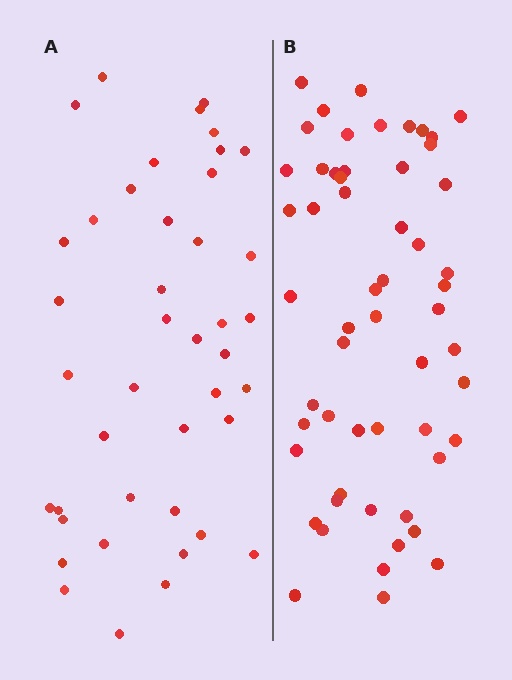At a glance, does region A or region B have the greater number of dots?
Region B (the right region) has more dots.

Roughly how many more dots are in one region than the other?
Region B has approximately 15 more dots than region A.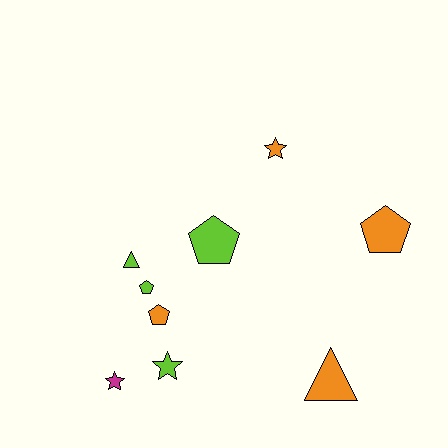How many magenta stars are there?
There is 1 magenta star.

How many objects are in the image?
There are 9 objects.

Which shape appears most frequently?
Pentagon, with 4 objects.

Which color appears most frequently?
Lime, with 4 objects.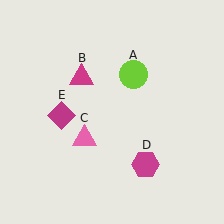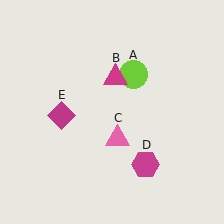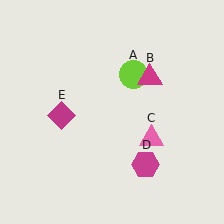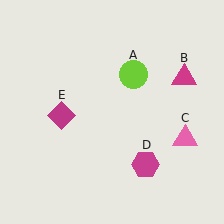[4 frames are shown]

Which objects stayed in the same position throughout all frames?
Lime circle (object A) and magenta hexagon (object D) and magenta diamond (object E) remained stationary.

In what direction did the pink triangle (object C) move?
The pink triangle (object C) moved right.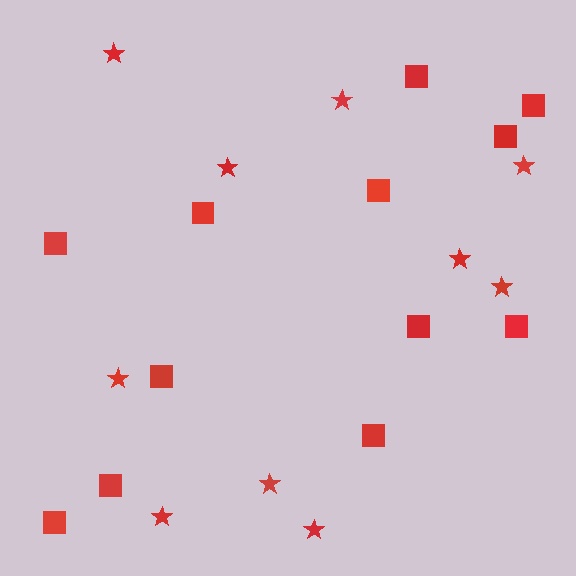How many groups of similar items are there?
There are 2 groups: one group of squares (12) and one group of stars (10).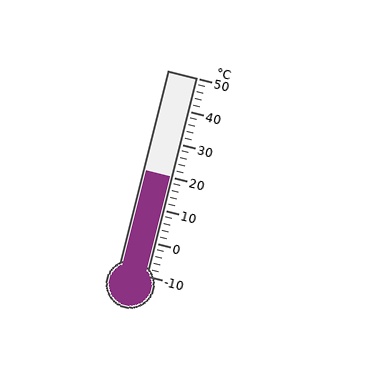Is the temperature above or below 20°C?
The temperature is at 20°C.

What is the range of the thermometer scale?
The thermometer scale ranges from -10°C to 50°C.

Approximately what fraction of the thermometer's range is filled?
The thermometer is filled to approximately 50% of its range.